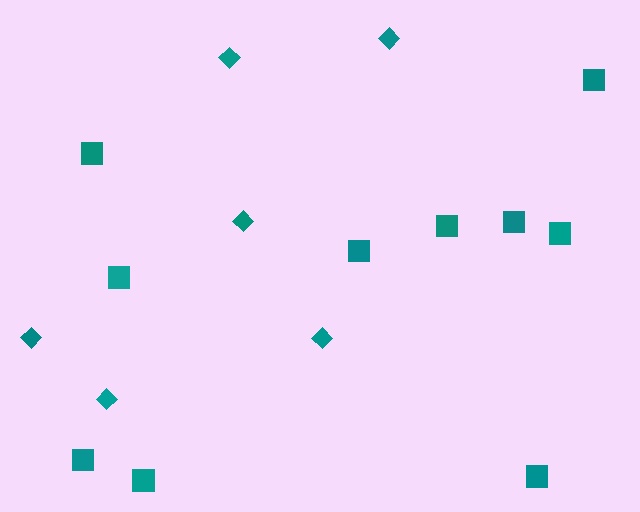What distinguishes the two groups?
There are 2 groups: one group of diamonds (6) and one group of squares (10).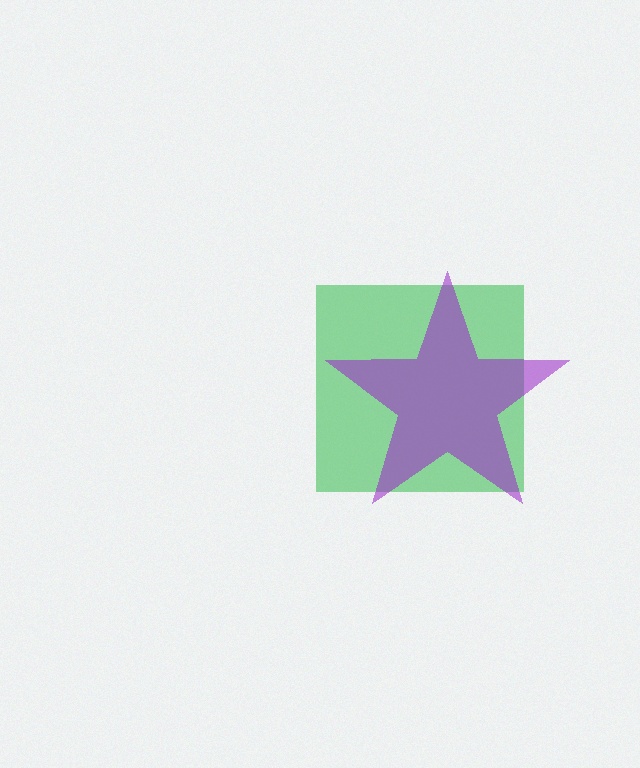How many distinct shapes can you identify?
There are 2 distinct shapes: a green square, a purple star.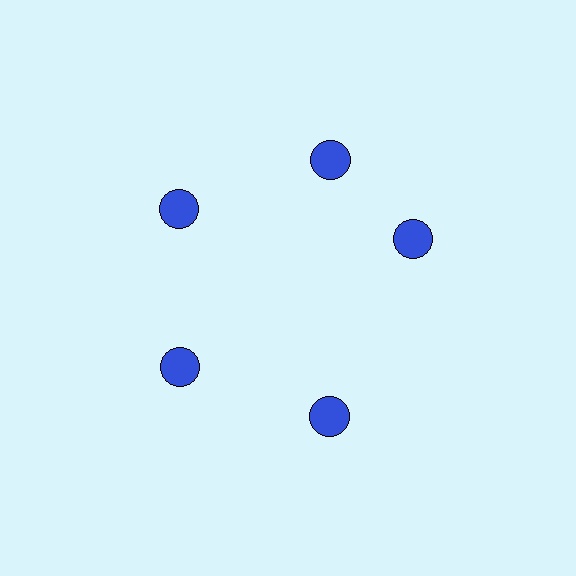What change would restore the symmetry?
The symmetry would be restored by rotating it back into even spacing with its neighbors so that all 5 circles sit at equal angles and equal distance from the center.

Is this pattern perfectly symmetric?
No. The 5 blue circles are arranged in a ring, but one element near the 3 o'clock position is rotated out of alignment along the ring, breaking the 5-fold rotational symmetry.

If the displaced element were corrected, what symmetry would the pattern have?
It would have 5-fold rotational symmetry — the pattern would map onto itself every 72 degrees.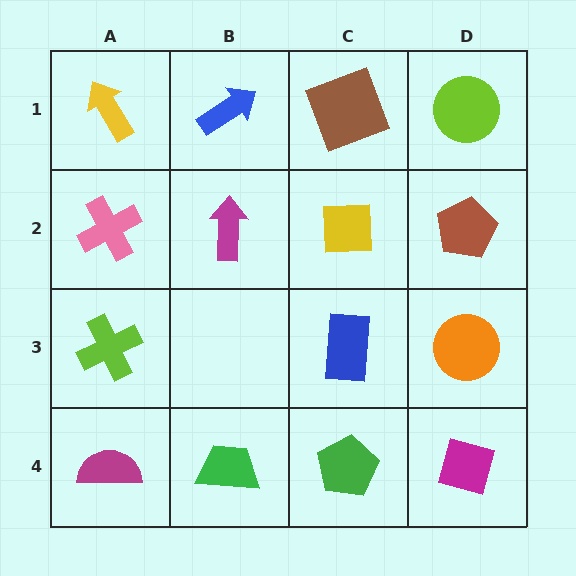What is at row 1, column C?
A brown square.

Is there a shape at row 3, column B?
No, that cell is empty.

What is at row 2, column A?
A pink cross.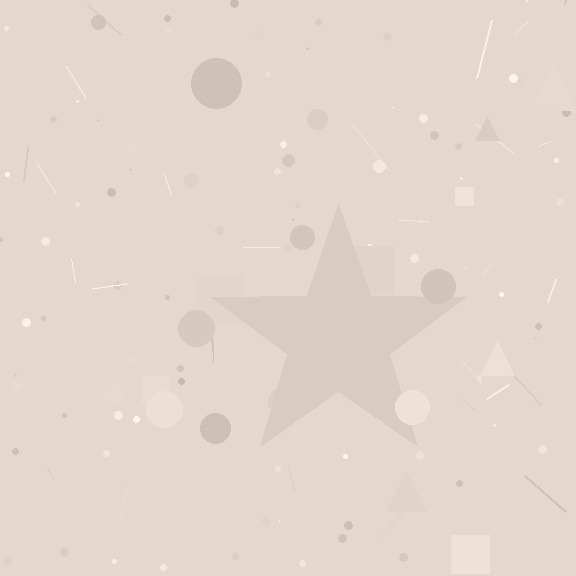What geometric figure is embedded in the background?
A star is embedded in the background.